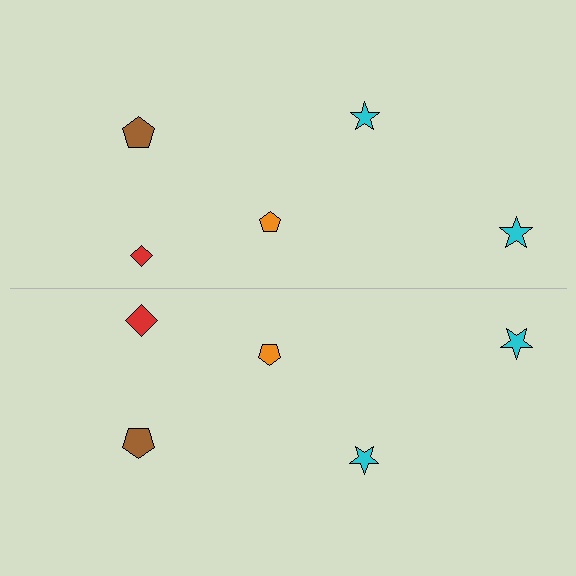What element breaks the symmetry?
The red diamond on the bottom side has a different size than its mirror counterpart.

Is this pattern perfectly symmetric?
No, the pattern is not perfectly symmetric. The red diamond on the bottom side has a different size than its mirror counterpart.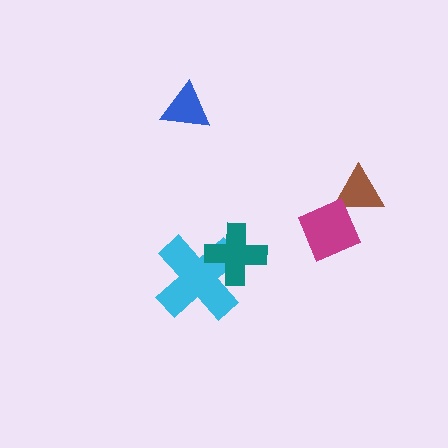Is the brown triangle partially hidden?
Yes, it is partially covered by another shape.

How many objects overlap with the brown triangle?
1 object overlaps with the brown triangle.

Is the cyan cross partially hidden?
Yes, it is partially covered by another shape.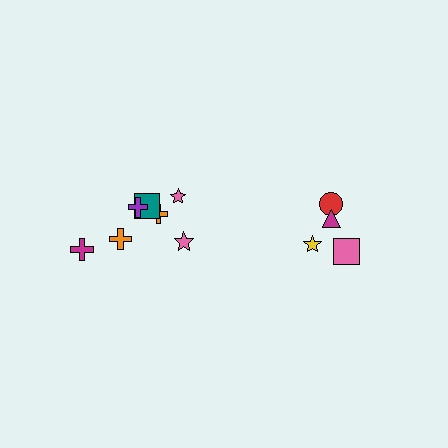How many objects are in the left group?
There are 7 objects.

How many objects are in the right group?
There are 4 objects.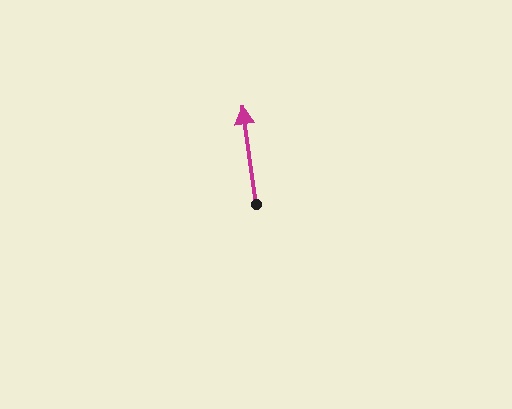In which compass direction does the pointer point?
North.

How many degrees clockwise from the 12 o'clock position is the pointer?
Approximately 352 degrees.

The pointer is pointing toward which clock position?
Roughly 12 o'clock.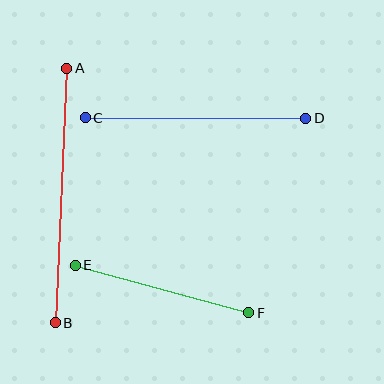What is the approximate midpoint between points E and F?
The midpoint is at approximately (162, 289) pixels.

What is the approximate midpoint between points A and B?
The midpoint is at approximately (61, 196) pixels.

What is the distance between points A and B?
The distance is approximately 255 pixels.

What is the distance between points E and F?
The distance is approximately 180 pixels.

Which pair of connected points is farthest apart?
Points A and B are farthest apart.